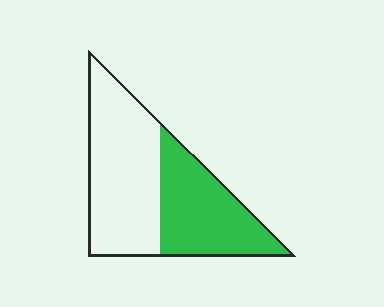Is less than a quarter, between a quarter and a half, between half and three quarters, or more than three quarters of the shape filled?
Between a quarter and a half.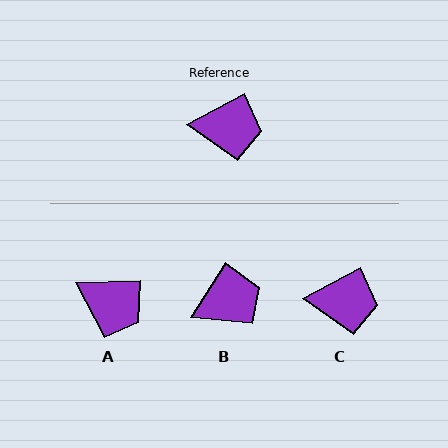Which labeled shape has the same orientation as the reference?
C.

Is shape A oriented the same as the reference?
No, it is off by about 27 degrees.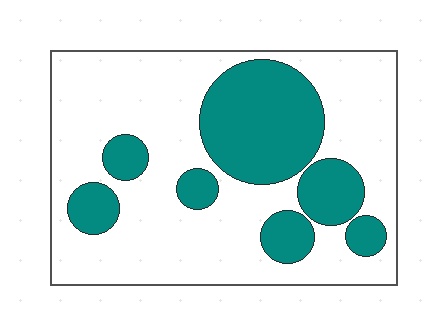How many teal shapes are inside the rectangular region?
7.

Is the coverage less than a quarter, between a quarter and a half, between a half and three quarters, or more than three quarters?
Between a quarter and a half.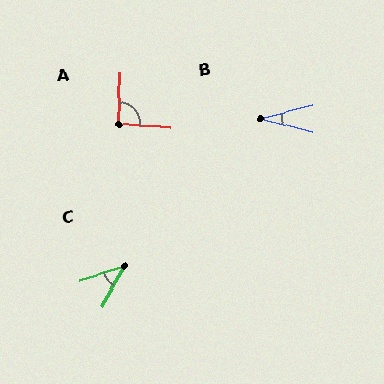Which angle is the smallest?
B, at approximately 29 degrees.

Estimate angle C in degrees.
Approximately 43 degrees.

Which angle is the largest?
A, at approximately 93 degrees.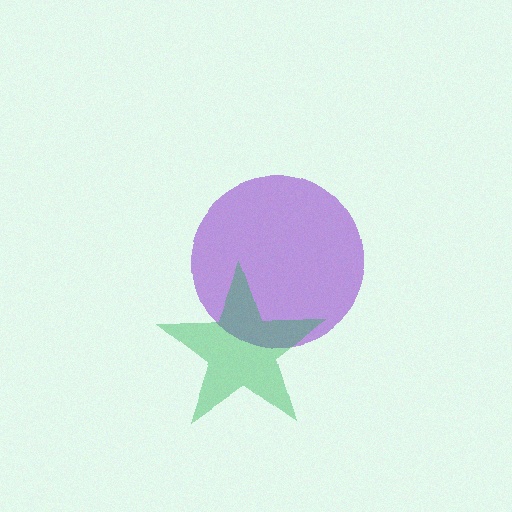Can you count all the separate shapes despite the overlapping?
Yes, there are 2 separate shapes.